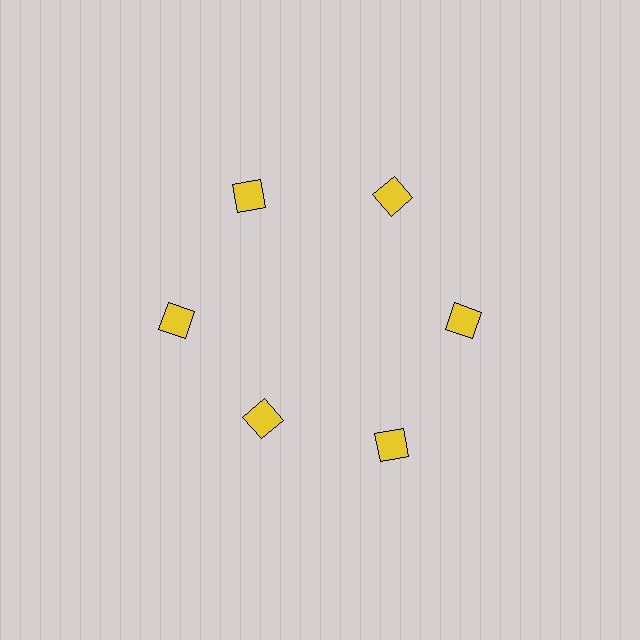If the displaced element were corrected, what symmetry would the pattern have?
It would have 6-fold rotational symmetry — the pattern would map onto itself every 60 degrees.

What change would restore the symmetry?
The symmetry would be restored by moving it outward, back onto the ring so that all 6 squares sit at equal angles and equal distance from the center.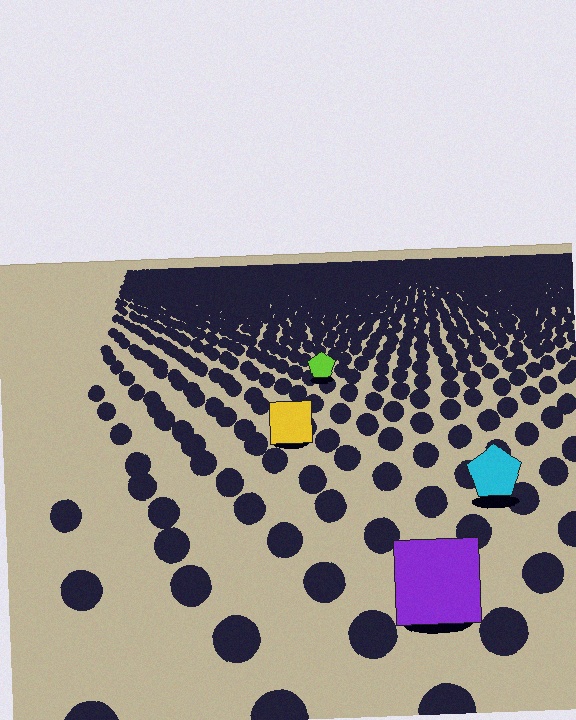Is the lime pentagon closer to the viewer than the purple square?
No. The purple square is closer — you can tell from the texture gradient: the ground texture is coarser near it.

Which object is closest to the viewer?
The purple square is closest. The texture marks near it are larger and more spread out.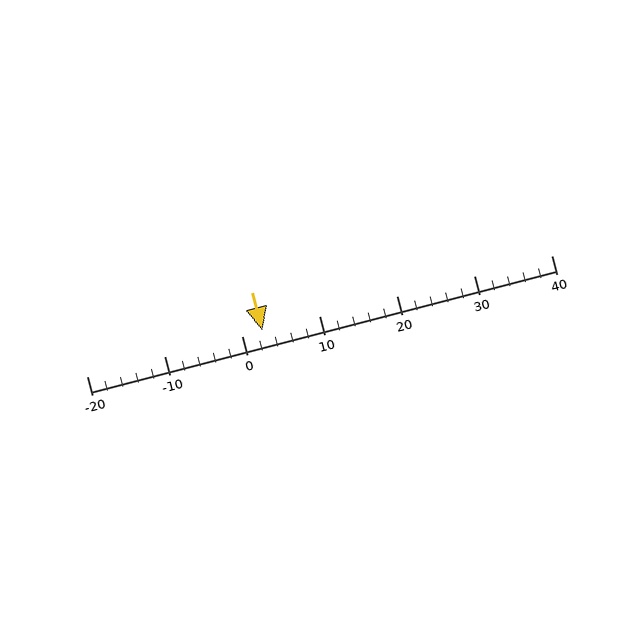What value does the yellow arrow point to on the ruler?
The yellow arrow points to approximately 3.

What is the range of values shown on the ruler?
The ruler shows values from -20 to 40.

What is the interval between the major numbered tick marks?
The major tick marks are spaced 10 units apart.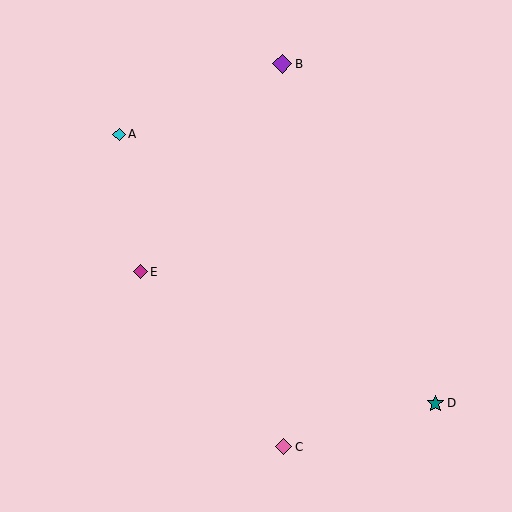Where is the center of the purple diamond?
The center of the purple diamond is at (282, 64).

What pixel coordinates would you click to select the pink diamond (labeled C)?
Click at (284, 447) to select the pink diamond C.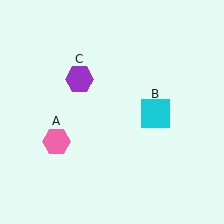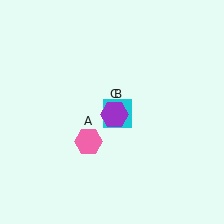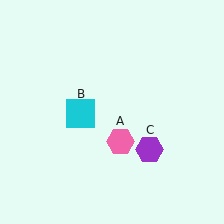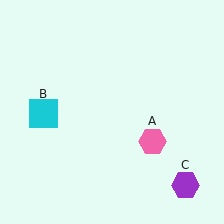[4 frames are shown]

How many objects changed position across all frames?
3 objects changed position: pink hexagon (object A), cyan square (object B), purple hexagon (object C).